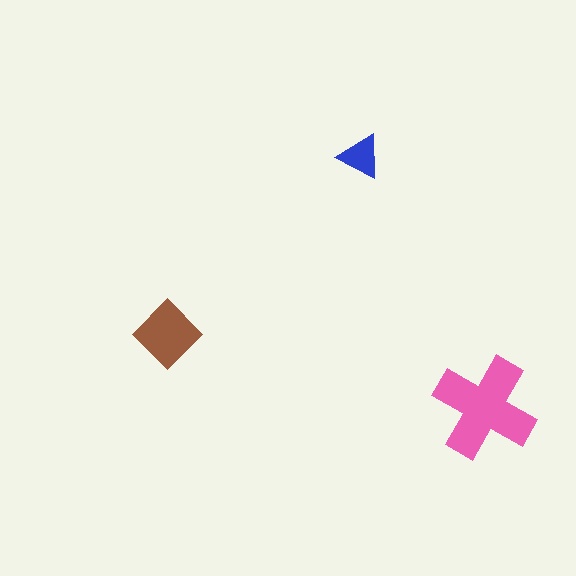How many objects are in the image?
There are 3 objects in the image.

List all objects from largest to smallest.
The pink cross, the brown diamond, the blue triangle.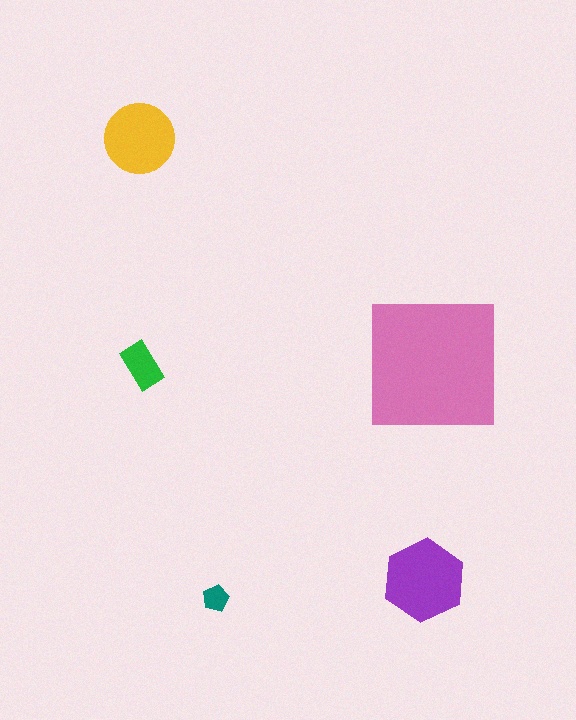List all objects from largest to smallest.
The pink square, the purple hexagon, the yellow circle, the green rectangle, the teal pentagon.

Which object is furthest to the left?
The yellow circle is leftmost.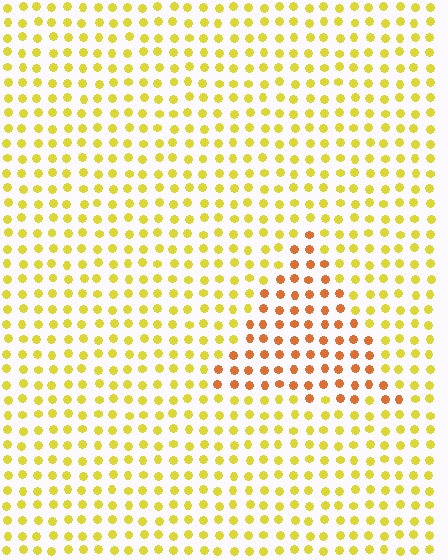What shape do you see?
I see a triangle.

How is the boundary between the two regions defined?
The boundary is defined purely by a slight shift in hue (about 38 degrees). Spacing, size, and orientation are identical on both sides.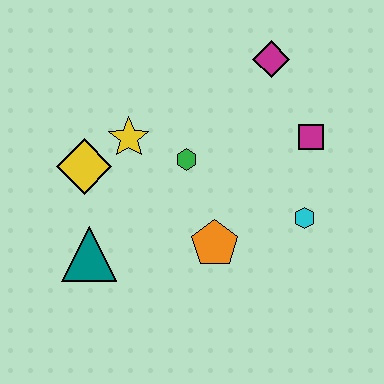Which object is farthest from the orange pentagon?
The magenta diamond is farthest from the orange pentagon.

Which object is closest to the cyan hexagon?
The magenta square is closest to the cyan hexagon.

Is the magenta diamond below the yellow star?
No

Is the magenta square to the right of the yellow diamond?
Yes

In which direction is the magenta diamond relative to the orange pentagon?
The magenta diamond is above the orange pentagon.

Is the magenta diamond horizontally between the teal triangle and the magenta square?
Yes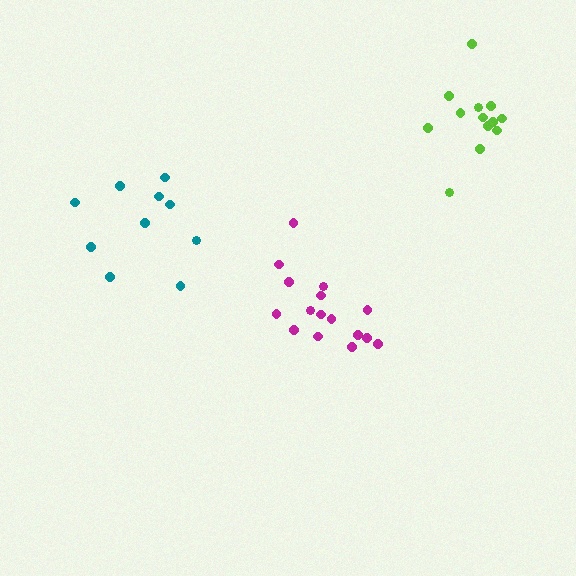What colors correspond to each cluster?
The clusters are colored: magenta, lime, teal.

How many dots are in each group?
Group 1: 16 dots, Group 2: 13 dots, Group 3: 10 dots (39 total).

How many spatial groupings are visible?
There are 3 spatial groupings.